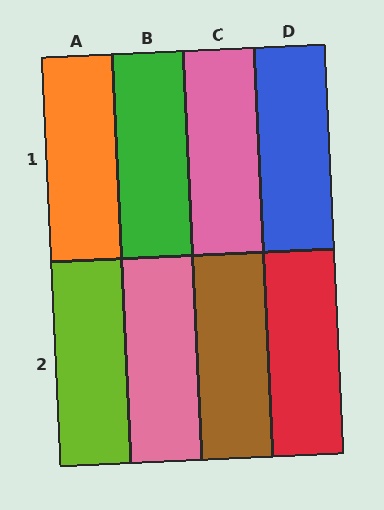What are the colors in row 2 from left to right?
Lime, pink, brown, red.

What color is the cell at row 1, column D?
Blue.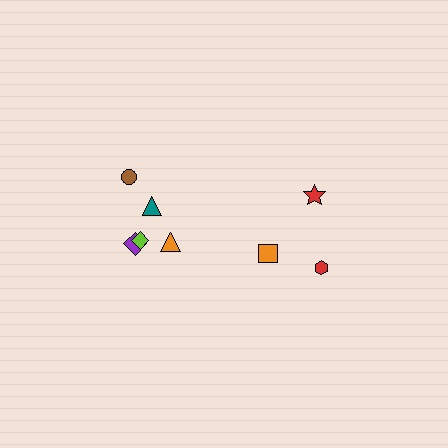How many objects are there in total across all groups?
There are 8 objects.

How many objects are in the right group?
There are 3 objects.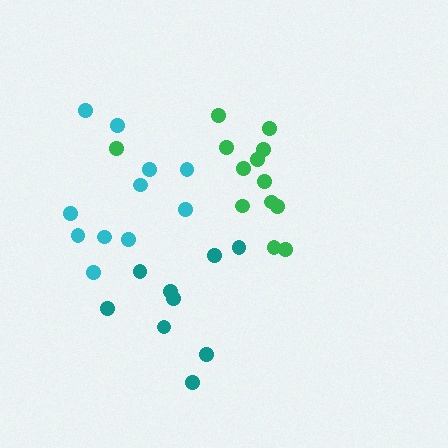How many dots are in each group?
Group 1: 11 dots, Group 2: 13 dots, Group 3: 9 dots (33 total).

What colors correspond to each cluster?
The clusters are colored: cyan, green, teal.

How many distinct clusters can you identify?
There are 3 distinct clusters.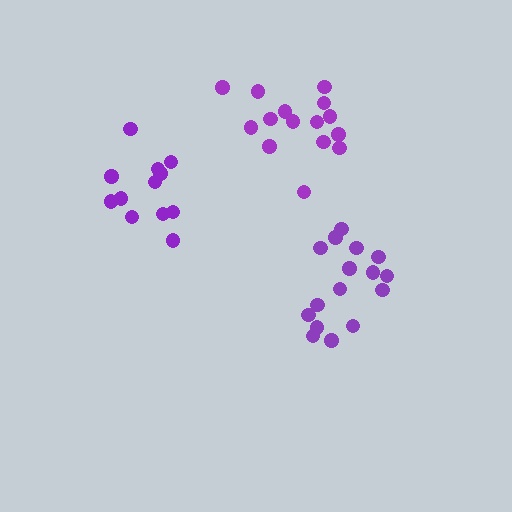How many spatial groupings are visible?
There are 3 spatial groupings.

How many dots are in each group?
Group 1: 15 dots, Group 2: 12 dots, Group 3: 16 dots (43 total).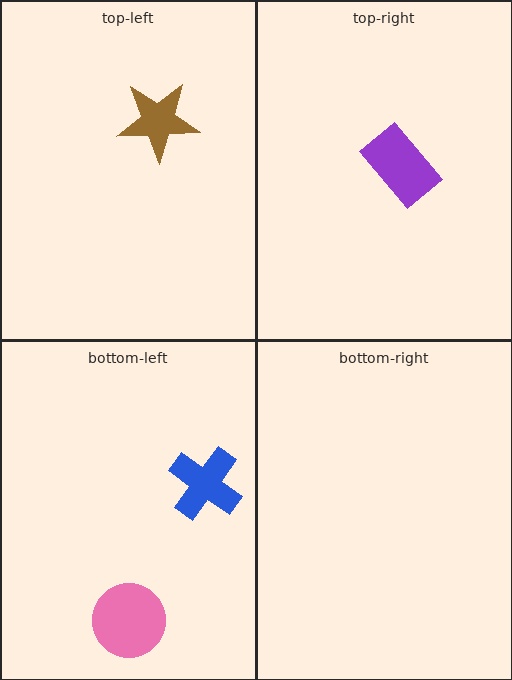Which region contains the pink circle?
The bottom-left region.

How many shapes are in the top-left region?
1.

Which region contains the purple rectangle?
The top-right region.